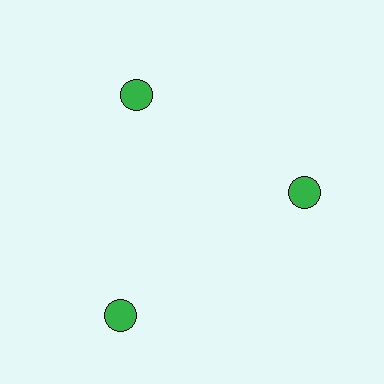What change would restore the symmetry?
The symmetry would be restored by moving it inward, back onto the ring so that all 3 circles sit at equal angles and equal distance from the center.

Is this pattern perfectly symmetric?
No. The 3 green circles are arranged in a ring, but one element near the 7 o'clock position is pushed outward from the center, breaking the 3-fold rotational symmetry.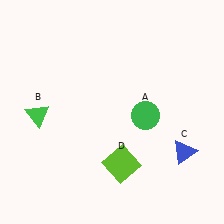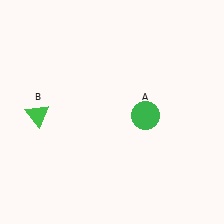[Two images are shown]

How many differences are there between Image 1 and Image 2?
There are 2 differences between the two images.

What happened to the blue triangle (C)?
The blue triangle (C) was removed in Image 2. It was in the bottom-right area of Image 1.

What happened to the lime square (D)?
The lime square (D) was removed in Image 2. It was in the bottom-right area of Image 1.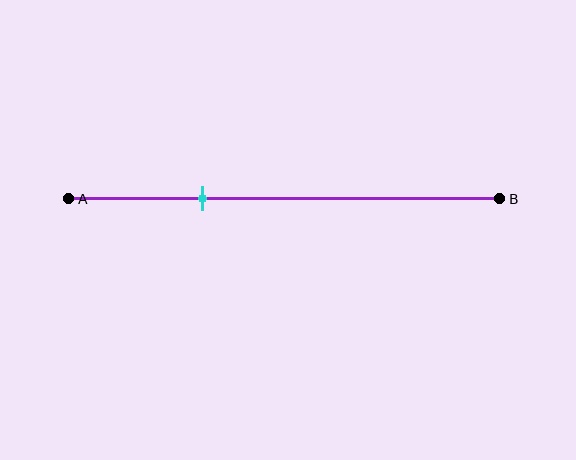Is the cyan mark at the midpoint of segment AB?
No, the mark is at about 30% from A, not at the 50% midpoint.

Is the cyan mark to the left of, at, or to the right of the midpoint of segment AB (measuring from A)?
The cyan mark is to the left of the midpoint of segment AB.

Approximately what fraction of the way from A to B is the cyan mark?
The cyan mark is approximately 30% of the way from A to B.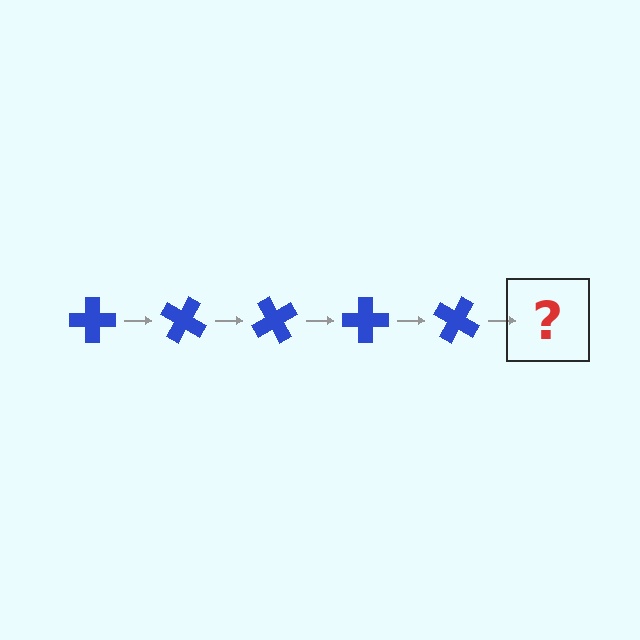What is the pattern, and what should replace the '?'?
The pattern is that the cross rotates 30 degrees each step. The '?' should be a blue cross rotated 150 degrees.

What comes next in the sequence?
The next element should be a blue cross rotated 150 degrees.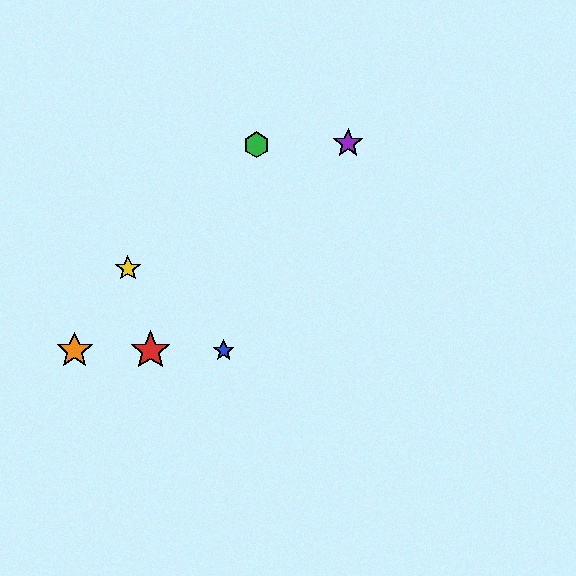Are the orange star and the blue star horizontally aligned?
Yes, both are at y≈351.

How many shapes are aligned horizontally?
3 shapes (the red star, the blue star, the orange star) are aligned horizontally.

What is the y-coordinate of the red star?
The red star is at y≈351.